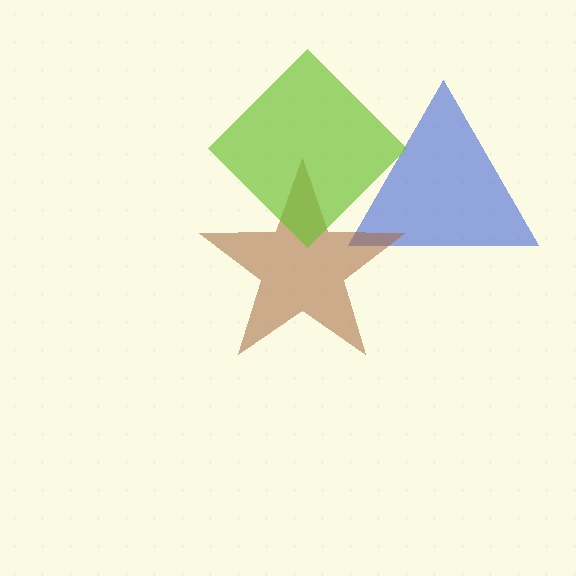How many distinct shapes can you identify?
There are 3 distinct shapes: a blue triangle, a brown star, a lime diamond.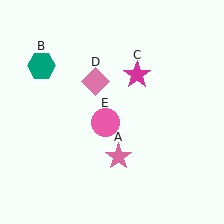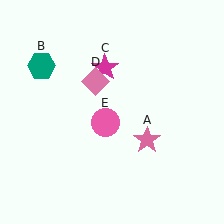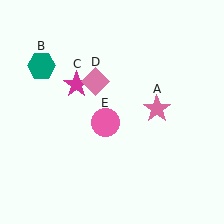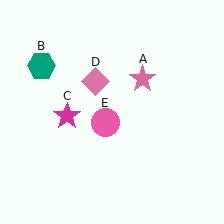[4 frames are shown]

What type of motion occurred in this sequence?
The pink star (object A), magenta star (object C) rotated counterclockwise around the center of the scene.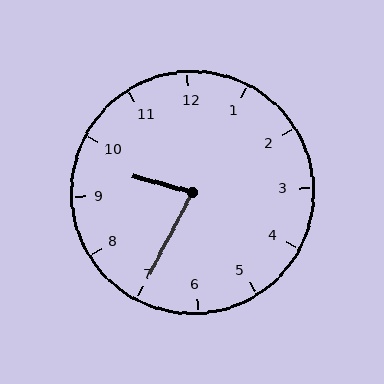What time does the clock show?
9:35.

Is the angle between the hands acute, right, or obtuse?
It is acute.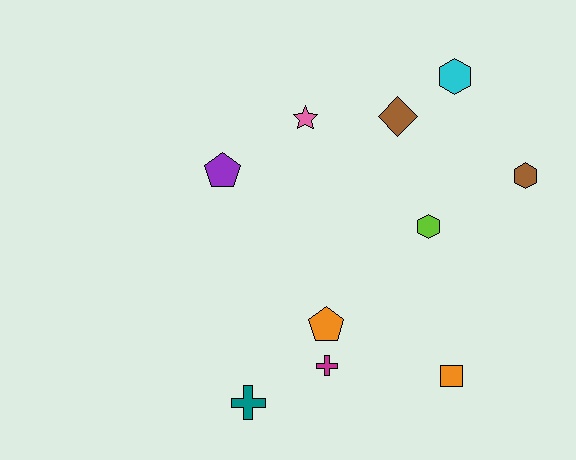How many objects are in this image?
There are 10 objects.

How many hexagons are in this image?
There are 3 hexagons.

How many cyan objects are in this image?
There is 1 cyan object.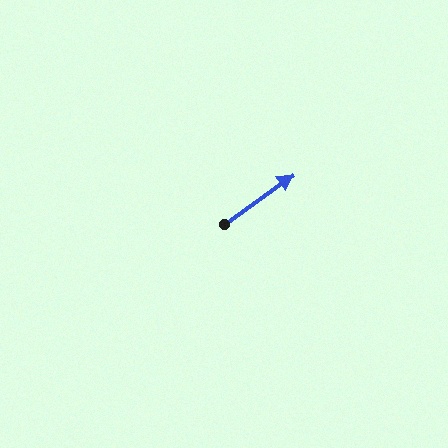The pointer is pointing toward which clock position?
Roughly 2 o'clock.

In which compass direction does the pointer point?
Northeast.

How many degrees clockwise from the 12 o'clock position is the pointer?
Approximately 55 degrees.